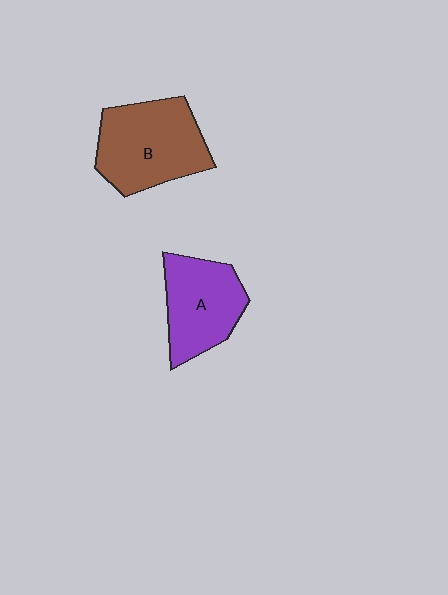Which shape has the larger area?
Shape B (brown).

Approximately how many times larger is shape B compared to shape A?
Approximately 1.2 times.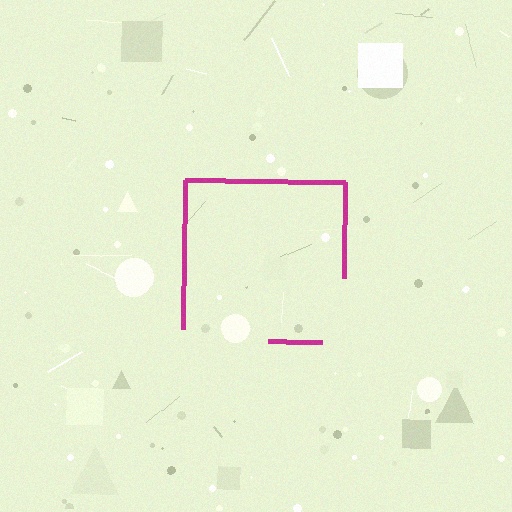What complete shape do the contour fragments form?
The contour fragments form a square.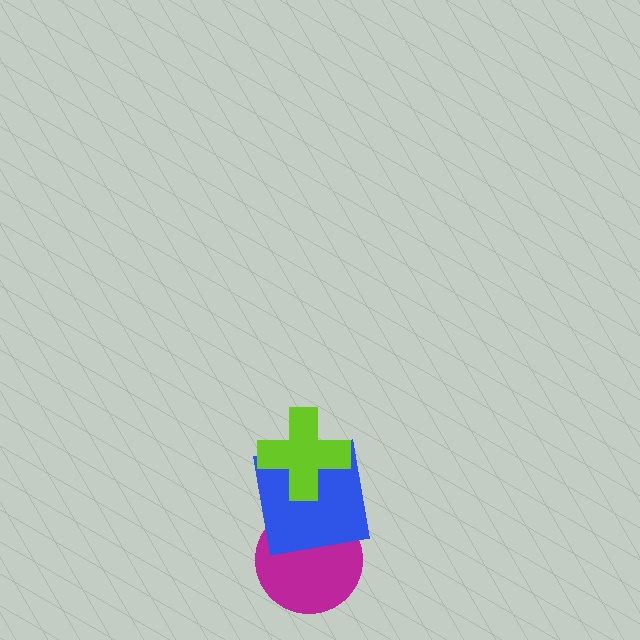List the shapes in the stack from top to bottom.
From top to bottom: the lime cross, the blue square, the magenta circle.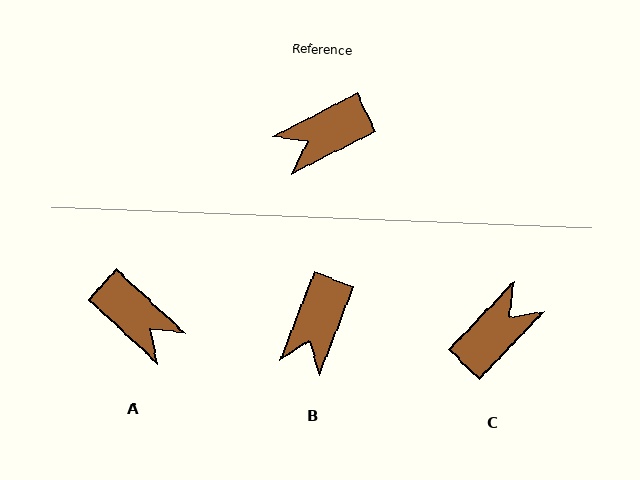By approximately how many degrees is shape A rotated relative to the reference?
Approximately 110 degrees counter-clockwise.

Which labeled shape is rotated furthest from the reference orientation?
C, about 161 degrees away.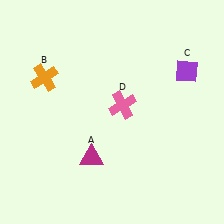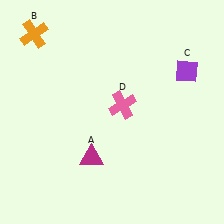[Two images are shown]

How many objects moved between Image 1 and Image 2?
1 object moved between the two images.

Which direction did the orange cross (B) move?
The orange cross (B) moved up.